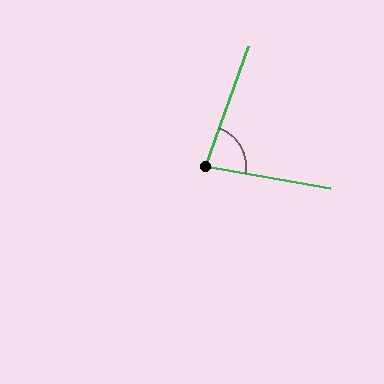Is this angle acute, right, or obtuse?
It is acute.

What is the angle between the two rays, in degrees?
Approximately 80 degrees.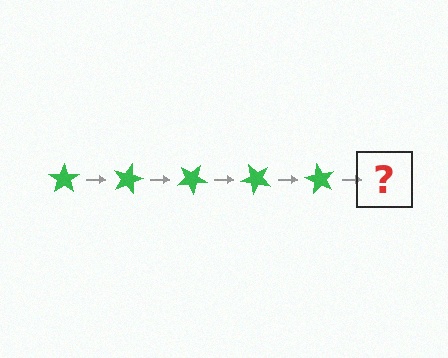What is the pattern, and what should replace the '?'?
The pattern is that the star rotates 15 degrees each step. The '?' should be a green star rotated 75 degrees.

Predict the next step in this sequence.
The next step is a green star rotated 75 degrees.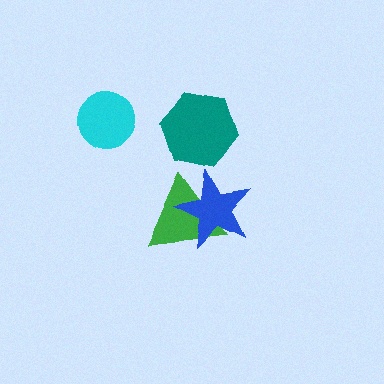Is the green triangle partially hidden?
Yes, it is partially covered by another shape.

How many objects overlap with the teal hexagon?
0 objects overlap with the teal hexagon.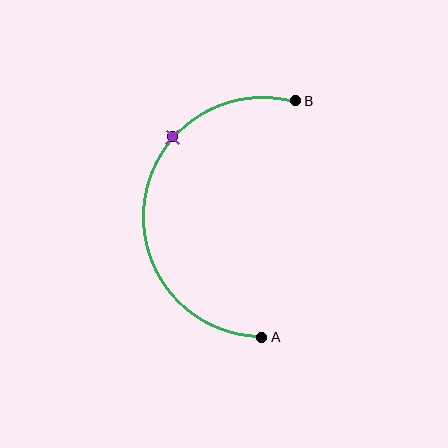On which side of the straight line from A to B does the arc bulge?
The arc bulges to the left of the straight line connecting A and B.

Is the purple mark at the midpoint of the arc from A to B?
No. The purple mark lies on the arc but is closer to endpoint B. The arc midpoint would be at the point on the curve equidistant along the arc from both A and B.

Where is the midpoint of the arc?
The arc midpoint is the point on the curve farthest from the straight line joining A and B. It sits to the left of that line.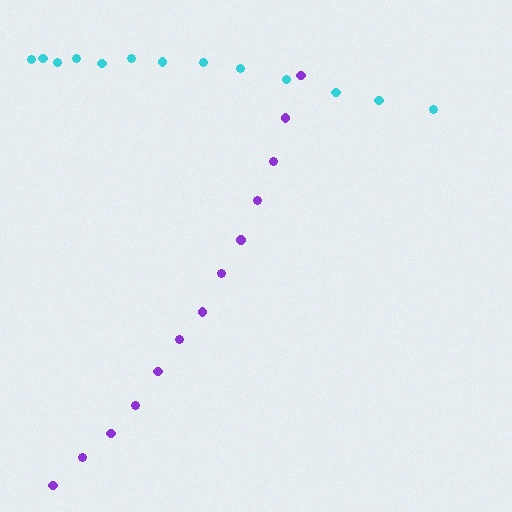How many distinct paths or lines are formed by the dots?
There are 2 distinct paths.